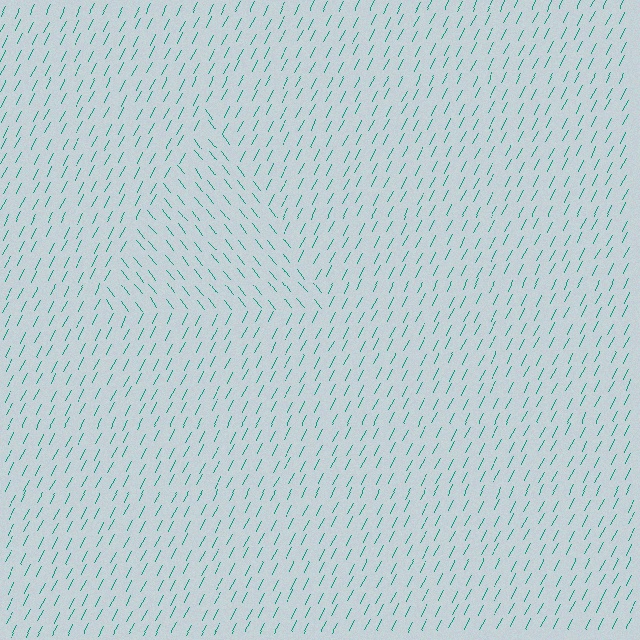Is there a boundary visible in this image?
Yes, there is a texture boundary formed by a change in line orientation.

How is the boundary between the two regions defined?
The boundary is defined purely by a change in line orientation (approximately 66 degrees difference). All lines are the same color and thickness.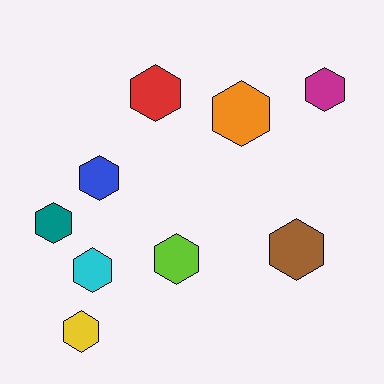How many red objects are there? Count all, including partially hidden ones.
There is 1 red object.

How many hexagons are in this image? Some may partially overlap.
There are 9 hexagons.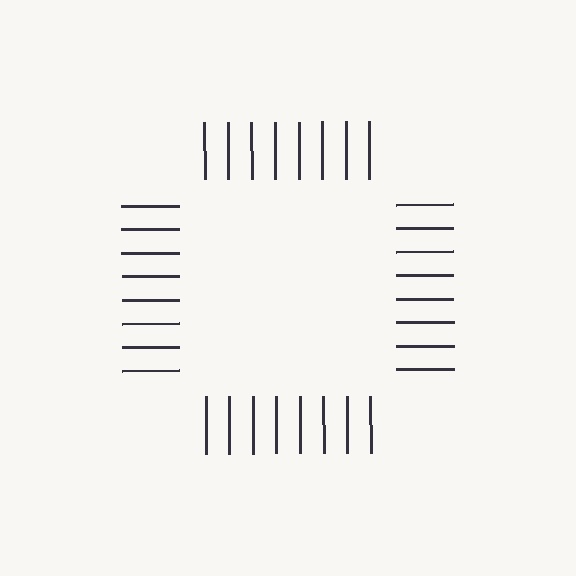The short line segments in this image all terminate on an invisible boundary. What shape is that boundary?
An illusory square — the line segments terminate on its edges but no continuous stroke is drawn.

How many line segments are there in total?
32 — 8 along each of the 4 edges.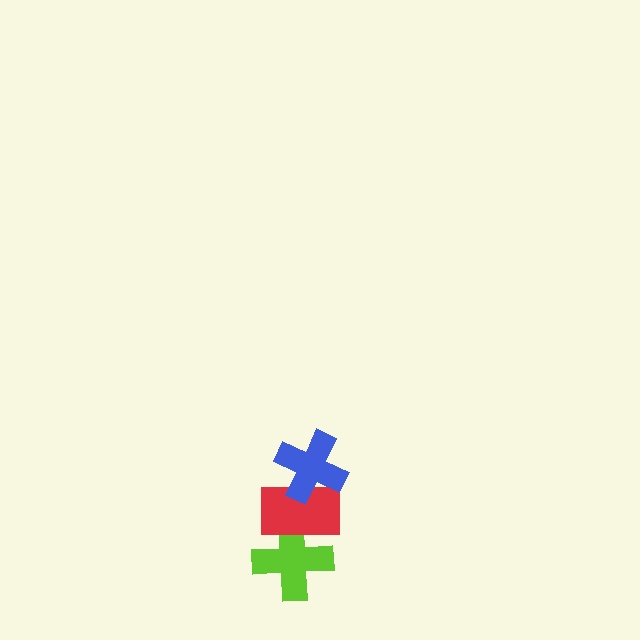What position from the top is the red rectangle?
The red rectangle is 2nd from the top.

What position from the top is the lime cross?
The lime cross is 3rd from the top.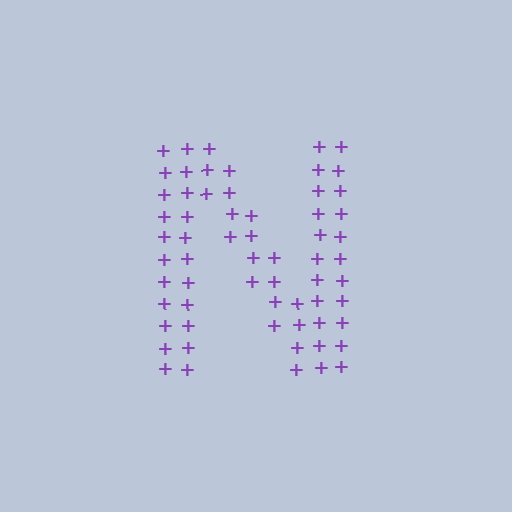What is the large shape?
The large shape is the letter N.